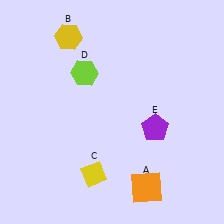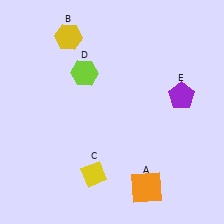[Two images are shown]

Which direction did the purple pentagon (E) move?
The purple pentagon (E) moved up.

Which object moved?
The purple pentagon (E) moved up.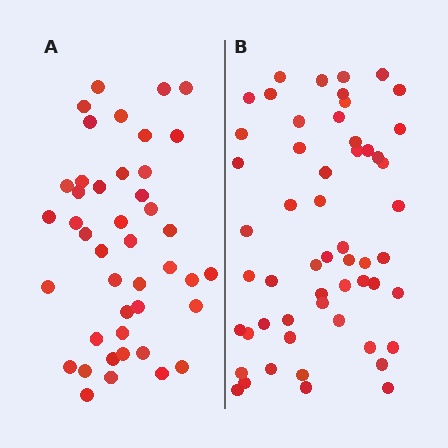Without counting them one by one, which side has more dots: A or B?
Region B (the right region) has more dots.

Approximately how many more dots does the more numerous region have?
Region B has roughly 12 or so more dots than region A.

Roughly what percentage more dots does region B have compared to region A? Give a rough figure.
About 30% more.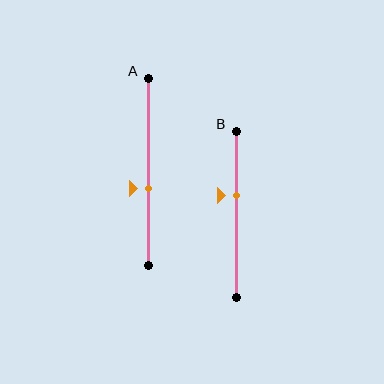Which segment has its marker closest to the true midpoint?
Segment A has its marker closest to the true midpoint.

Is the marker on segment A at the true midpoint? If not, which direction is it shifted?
No, the marker on segment A is shifted downward by about 9% of the segment length.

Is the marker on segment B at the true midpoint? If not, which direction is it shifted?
No, the marker on segment B is shifted upward by about 11% of the segment length.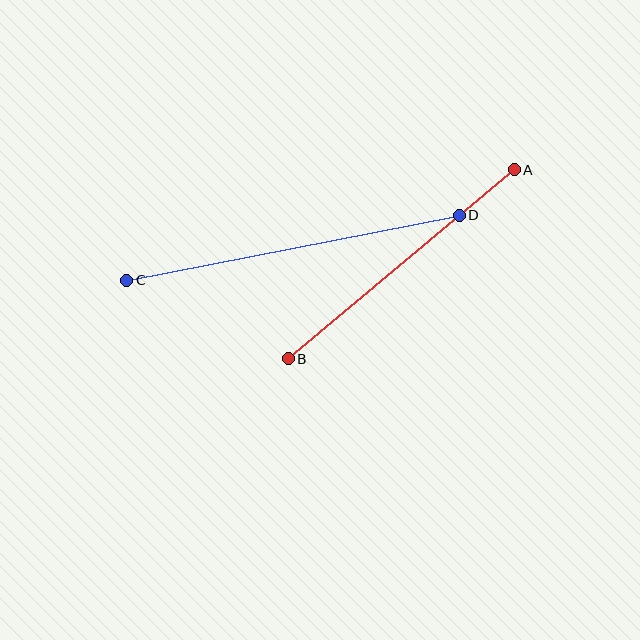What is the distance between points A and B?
The distance is approximately 294 pixels.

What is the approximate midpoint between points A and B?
The midpoint is at approximately (401, 264) pixels.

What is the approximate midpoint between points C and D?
The midpoint is at approximately (293, 248) pixels.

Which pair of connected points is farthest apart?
Points C and D are farthest apart.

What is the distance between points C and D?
The distance is approximately 339 pixels.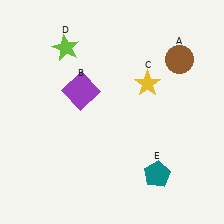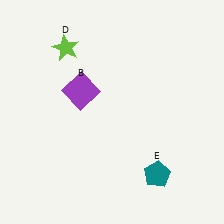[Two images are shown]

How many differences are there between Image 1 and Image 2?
There are 2 differences between the two images.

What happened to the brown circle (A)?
The brown circle (A) was removed in Image 2. It was in the top-right area of Image 1.